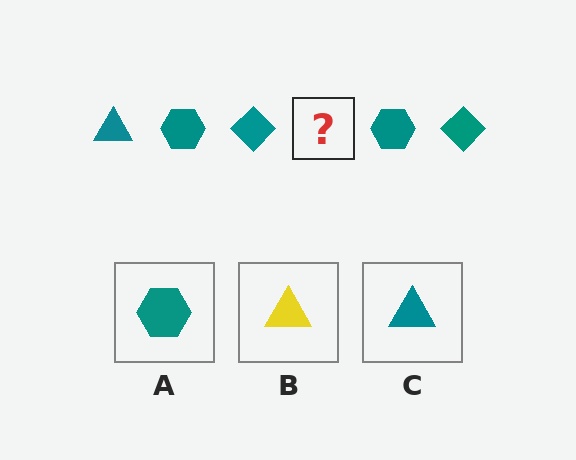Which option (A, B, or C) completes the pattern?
C.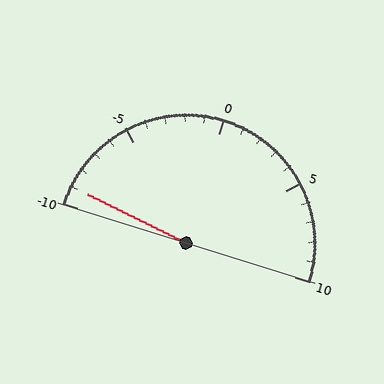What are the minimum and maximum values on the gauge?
The gauge ranges from -10 to 10.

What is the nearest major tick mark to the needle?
The nearest major tick mark is -10.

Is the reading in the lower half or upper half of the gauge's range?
The reading is in the lower half of the range (-10 to 10).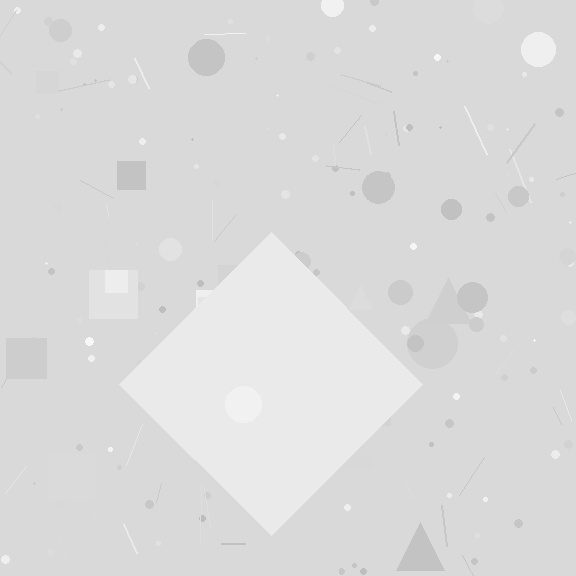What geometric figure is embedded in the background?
A diamond is embedded in the background.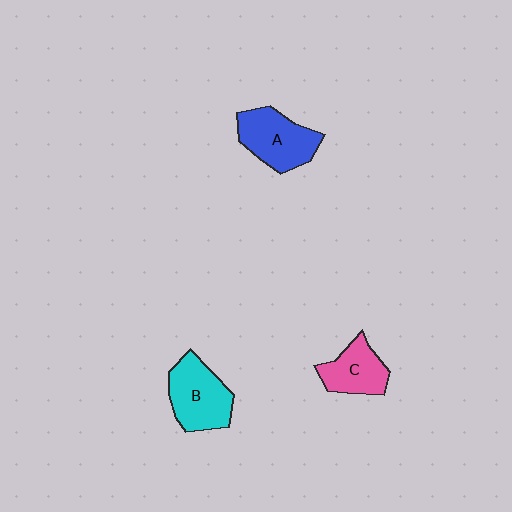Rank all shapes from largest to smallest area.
From largest to smallest: B (cyan), A (blue), C (pink).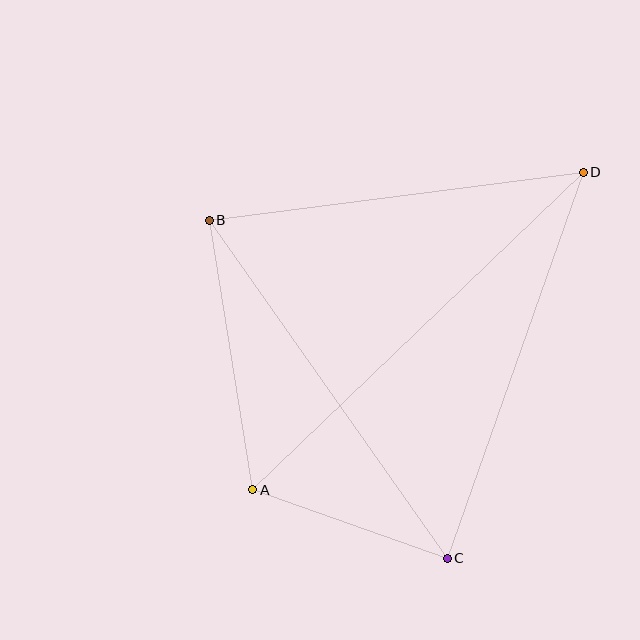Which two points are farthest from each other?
Points A and D are farthest from each other.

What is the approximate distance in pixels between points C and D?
The distance between C and D is approximately 409 pixels.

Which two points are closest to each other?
Points A and C are closest to each other.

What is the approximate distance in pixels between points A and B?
The distance between A and B is approximately 273 pixels.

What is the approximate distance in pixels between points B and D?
The distance between B and D is approximately 377 pixels.